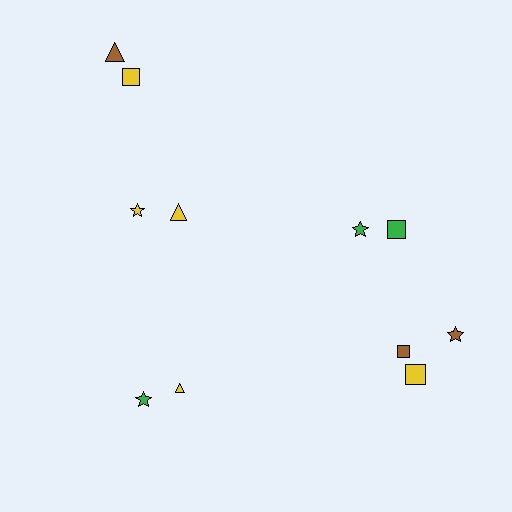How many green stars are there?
There are 2 green stars.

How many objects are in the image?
There are 11 objects.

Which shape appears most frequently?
Star, with 4 objects.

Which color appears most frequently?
Yellow, with 5 objects.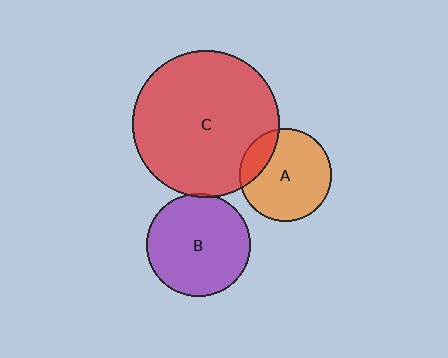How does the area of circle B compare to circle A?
Approximately 1.3 times.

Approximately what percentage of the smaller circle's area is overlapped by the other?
Approximately 5%.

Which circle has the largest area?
Circle C (red).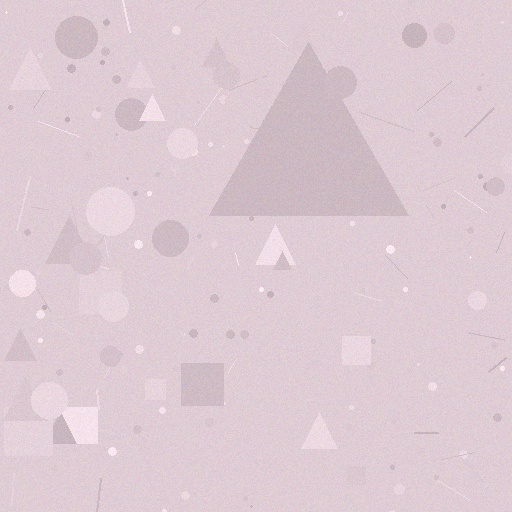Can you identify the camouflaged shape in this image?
The camouflaged shape is a triangle.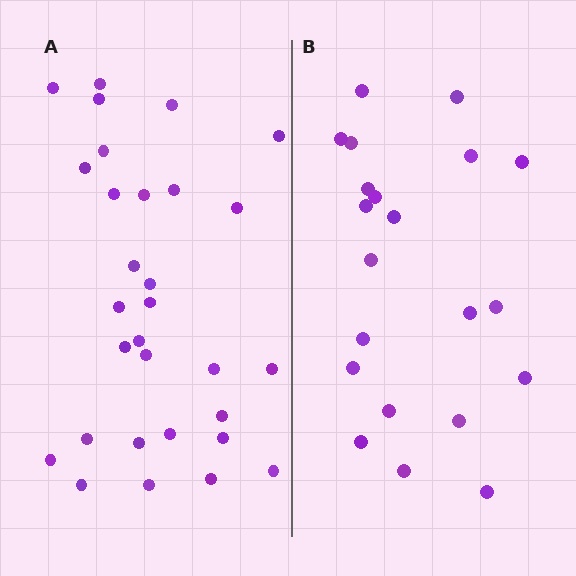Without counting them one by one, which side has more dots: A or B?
Region A (the left region) has more dots.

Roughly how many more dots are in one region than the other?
Region A has roughly 8 or so more dots than region B.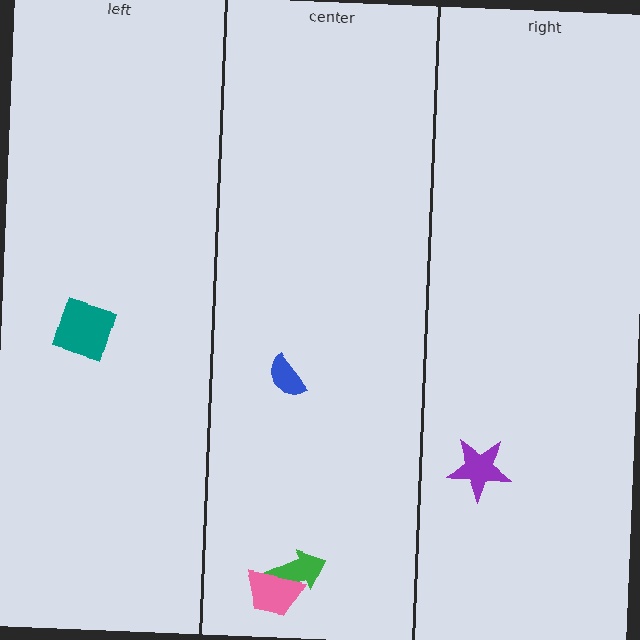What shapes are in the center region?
The blue semicircle, the green arrow, the pink trapezoid.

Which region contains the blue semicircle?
The center region.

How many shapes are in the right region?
1.